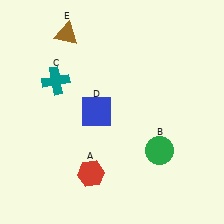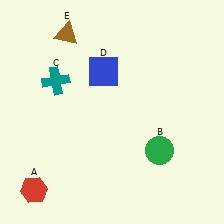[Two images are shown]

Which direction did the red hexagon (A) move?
The red hexagon (A) moved left.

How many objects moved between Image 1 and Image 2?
2 objects moved between the two images.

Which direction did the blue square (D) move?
The blue square (D) moved up.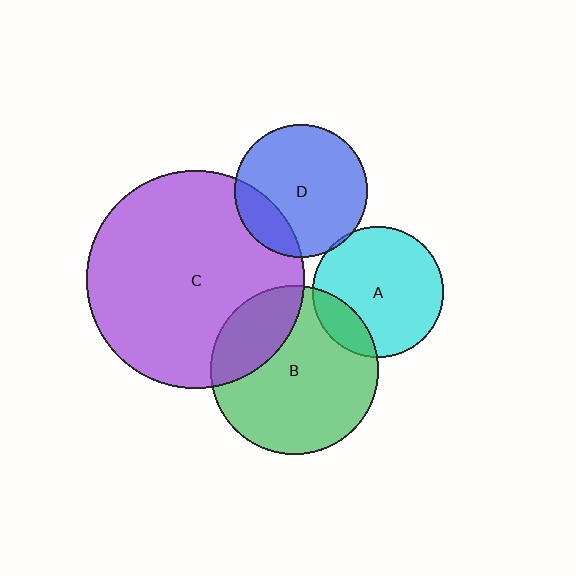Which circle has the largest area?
Circle C (purple).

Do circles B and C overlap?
Yes.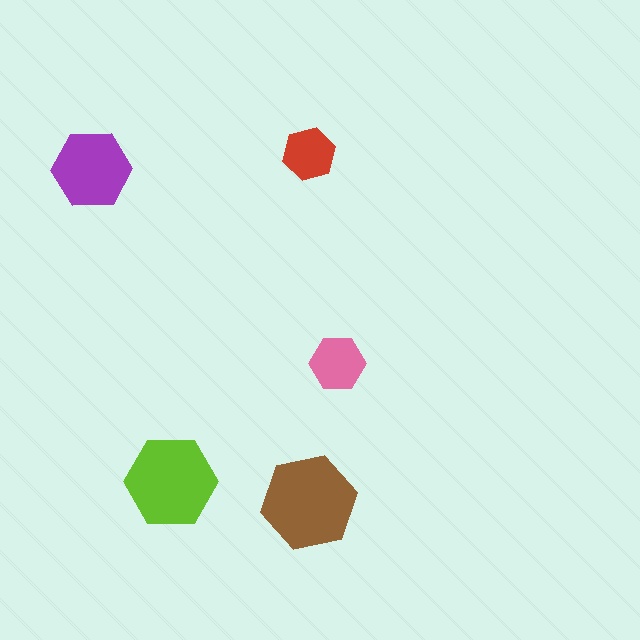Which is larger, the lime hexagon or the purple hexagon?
The lime one.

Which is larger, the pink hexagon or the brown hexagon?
The brown one.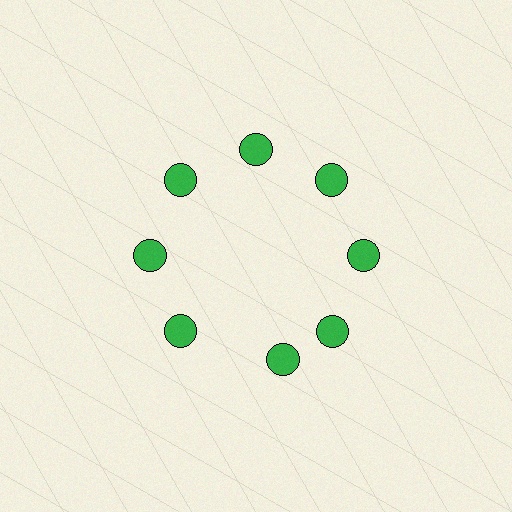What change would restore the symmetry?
The symmetry would be restored by rotating it back into even spacing with its neighbors so that all 8 circles sit at equal angles and equal distance from the center.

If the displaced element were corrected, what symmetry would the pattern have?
It would have 8-fold rotational symmetry — the pattern would map onto itself every 45 degrees.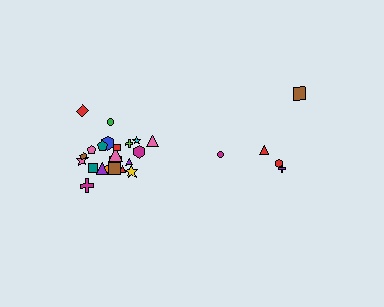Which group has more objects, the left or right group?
The left group.